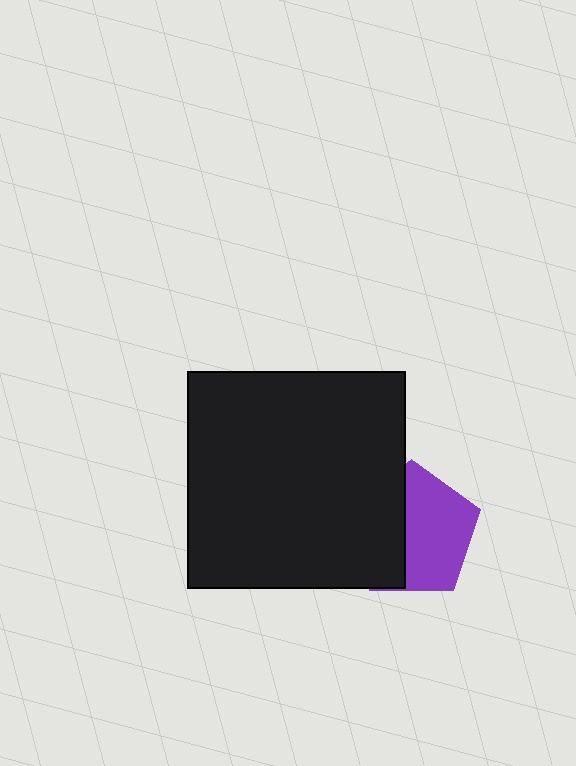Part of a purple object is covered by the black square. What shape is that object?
It is a pentagon.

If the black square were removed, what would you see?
You would see the complete purple pentagon.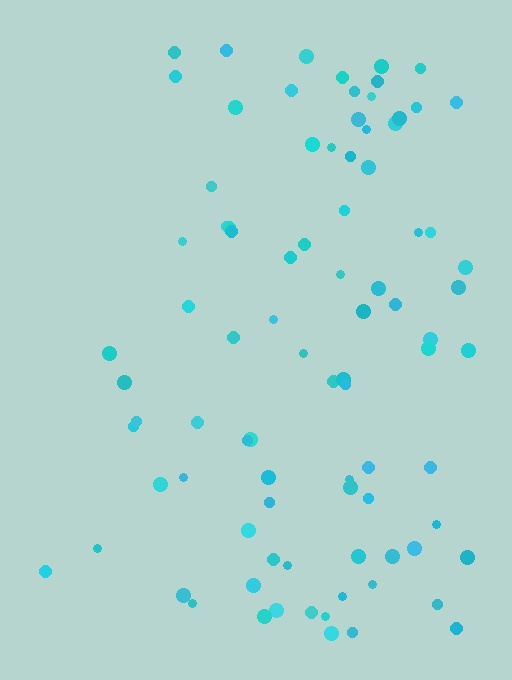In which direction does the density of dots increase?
From left to right, with the right side densest.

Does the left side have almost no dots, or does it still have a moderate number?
Still a moderate number, just noticeably fewer than the right.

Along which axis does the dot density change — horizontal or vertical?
Horizontal.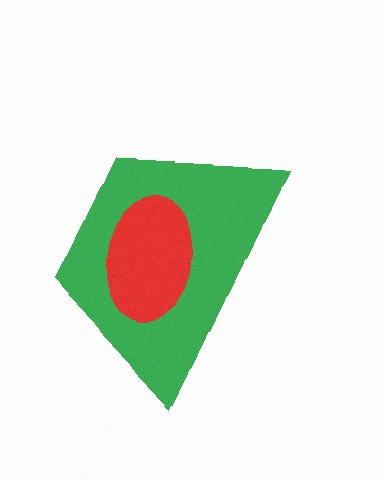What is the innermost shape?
The red ellipse.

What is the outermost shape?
The green trapezoid.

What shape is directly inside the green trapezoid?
The red ellipse.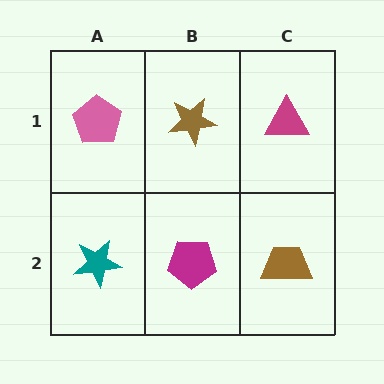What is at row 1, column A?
A pink pentagon.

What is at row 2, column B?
A magenta pentagon.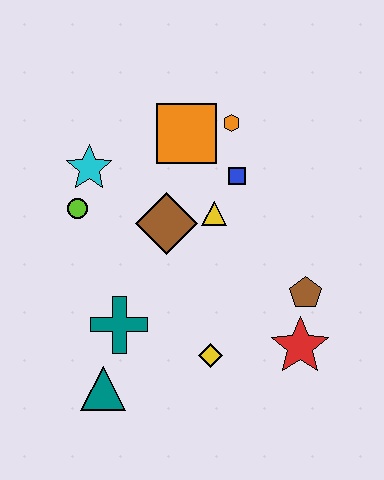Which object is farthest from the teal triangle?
The orange hexagon is farthest from the teal triangle.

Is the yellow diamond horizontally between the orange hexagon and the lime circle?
Yes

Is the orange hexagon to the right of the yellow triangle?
Yes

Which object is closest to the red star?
The brown pentagon is closest to the red star.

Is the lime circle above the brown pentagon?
Yes